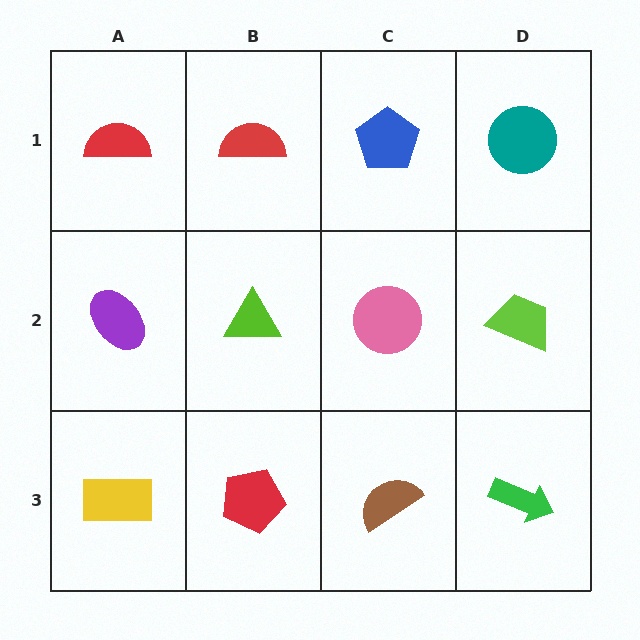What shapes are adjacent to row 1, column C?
A pink circle (row 2, column C), a red semicircle (row 1, column B), a teal circle (row 1, column D).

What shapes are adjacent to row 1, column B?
A lime triangle (row 2, column B), a red semicircle (row 1, column A), a blue pentagon (row 1, column C).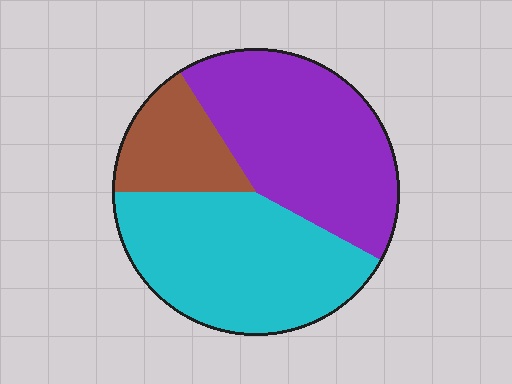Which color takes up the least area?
Brown, at roughly 15%.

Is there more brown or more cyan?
Cyan.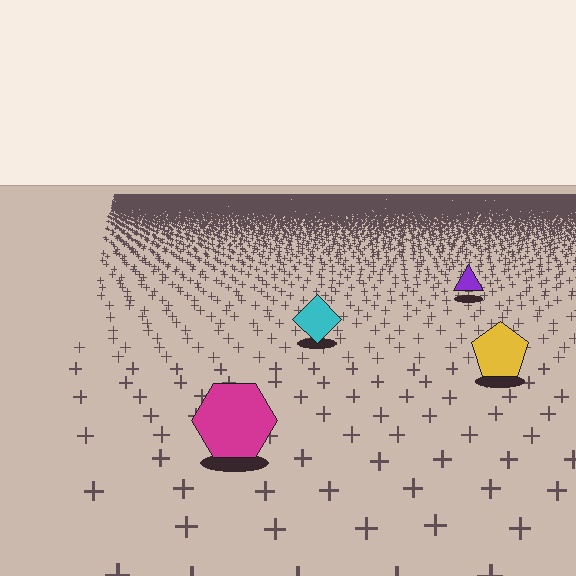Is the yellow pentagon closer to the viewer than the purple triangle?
Yes. The yellow pentagon is closer — you can tell from the texture gradient: the ground texture is coarser near it.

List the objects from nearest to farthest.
From nearest to farthest: the magenta hexagon, the yellow pentagon, the cyan diamond, the purple triangle.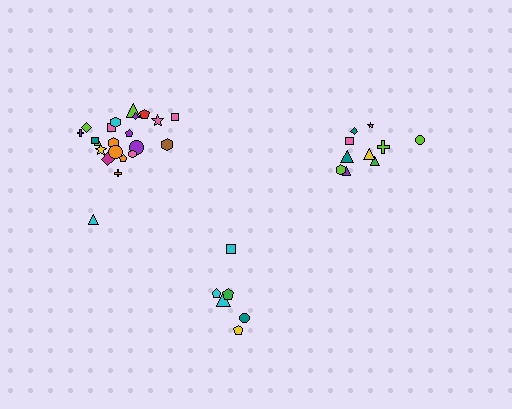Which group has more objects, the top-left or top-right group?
The top-left group.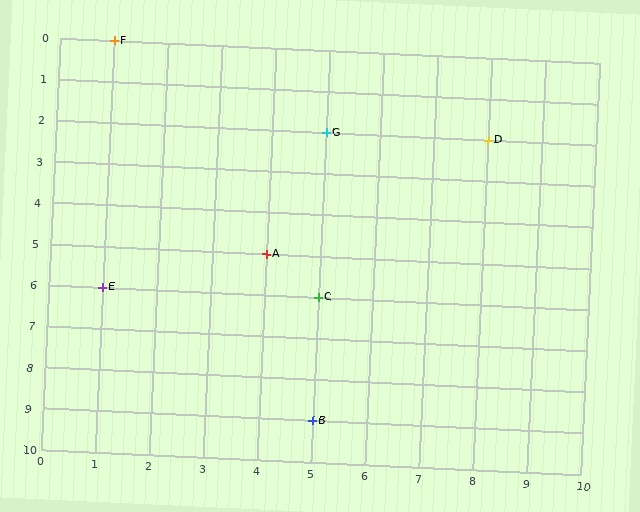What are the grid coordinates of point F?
Point F is at grid coordinates (1, 0).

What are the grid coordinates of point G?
Point G is at grid coordinates (5, 2).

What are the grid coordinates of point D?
Point D is at grid coordinates (8, 2).